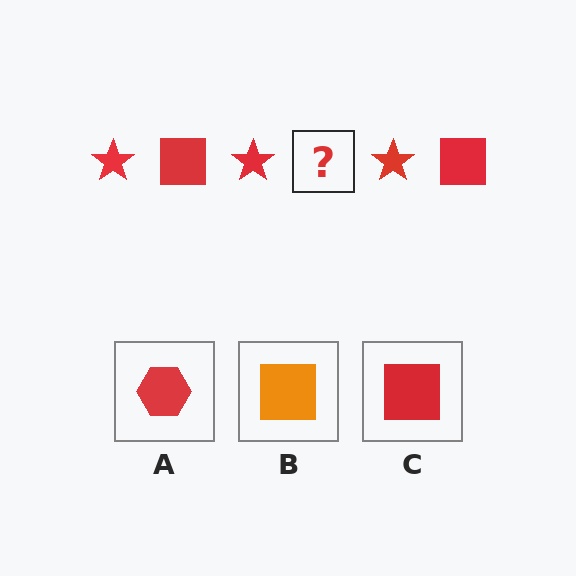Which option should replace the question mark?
Option C.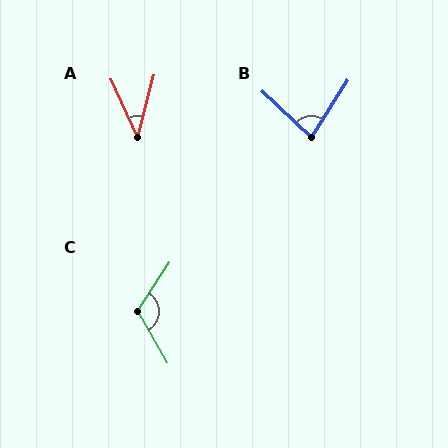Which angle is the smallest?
A, at approximately 39 degrees.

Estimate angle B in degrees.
Approximately 79 degrees.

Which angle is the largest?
C, at approximately 117 degrees.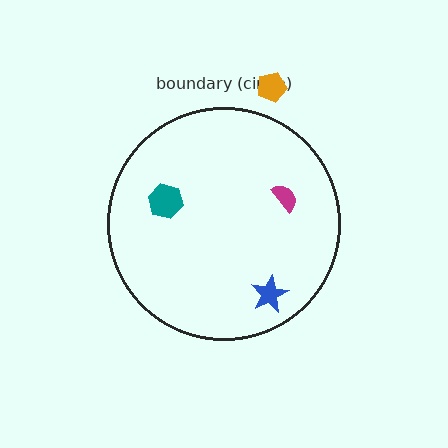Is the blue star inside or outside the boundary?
Inside.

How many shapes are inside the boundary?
3 inside, 1 outside.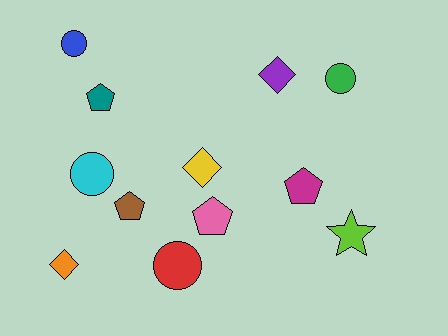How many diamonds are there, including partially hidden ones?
There are 3 diamonds.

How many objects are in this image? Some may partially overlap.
There are 12 objects.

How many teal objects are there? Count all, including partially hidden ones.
There is 1 teal object.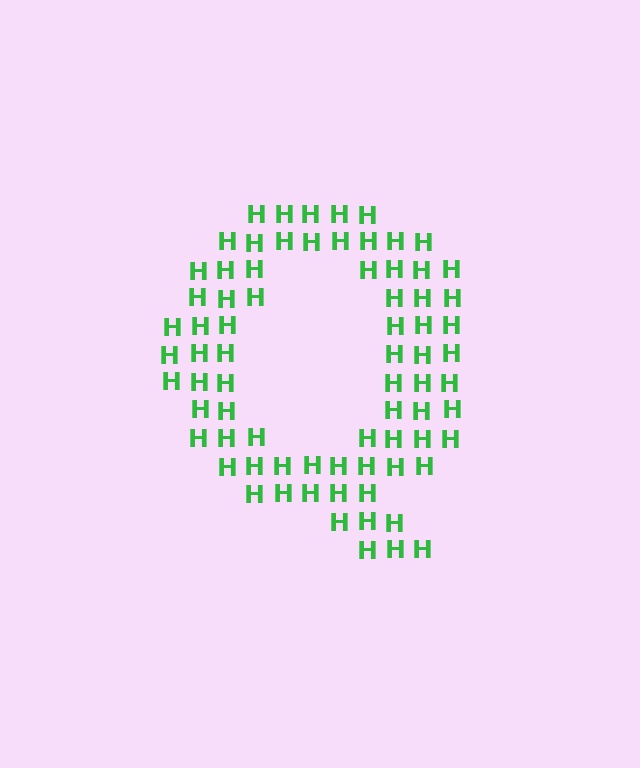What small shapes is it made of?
It is made of small letter H's.